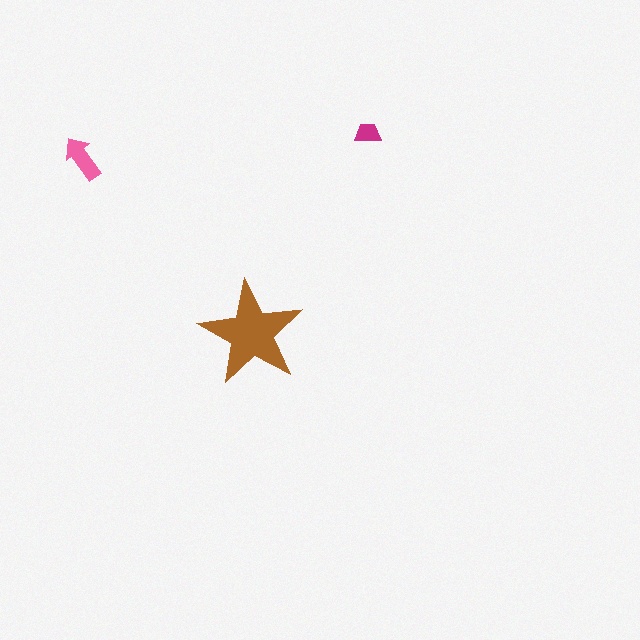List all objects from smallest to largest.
The magenta trapezoid, the pink arrow, the brown star.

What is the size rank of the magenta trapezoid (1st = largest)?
3rd.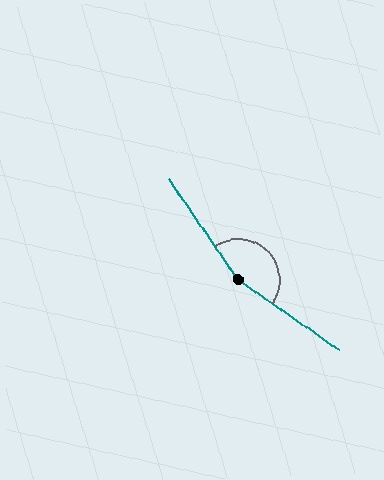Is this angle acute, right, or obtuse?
It is obtuse.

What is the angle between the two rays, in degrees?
Approximately 160 degrees.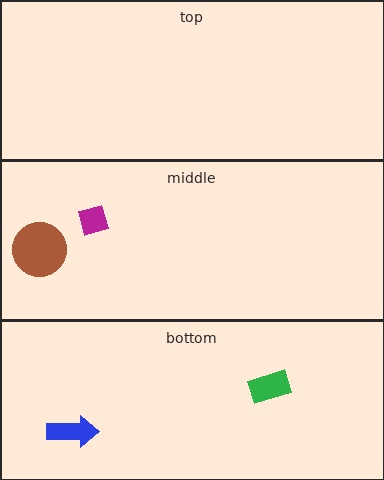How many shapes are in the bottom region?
2.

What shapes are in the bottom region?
The blue arrow, the green rectangle.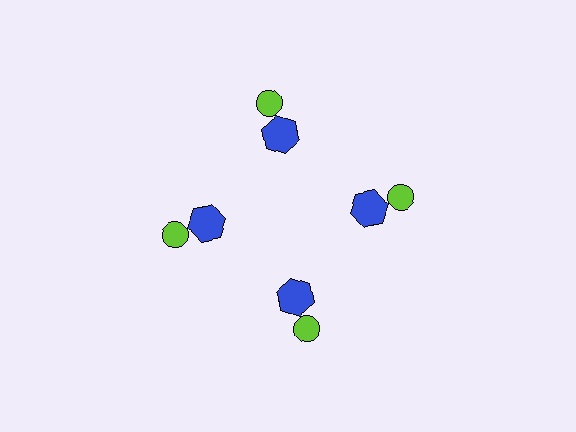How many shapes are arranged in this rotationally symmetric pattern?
There are 8 shapes, arranged in 4 groups of 2.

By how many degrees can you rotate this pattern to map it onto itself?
The pattern maps onto itself every 90 degrees of rotation.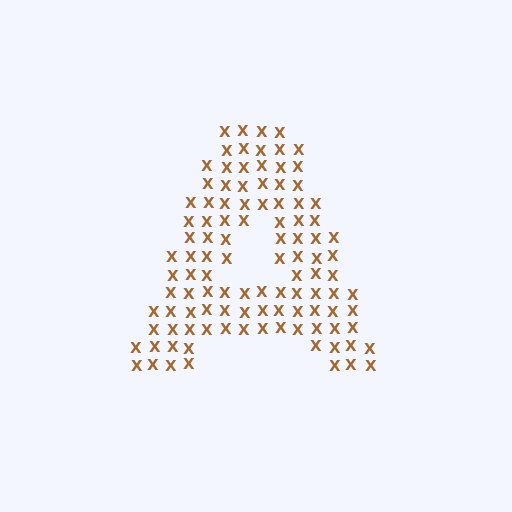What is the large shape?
The large shape is the letter A.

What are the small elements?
The small elements are letter X's.